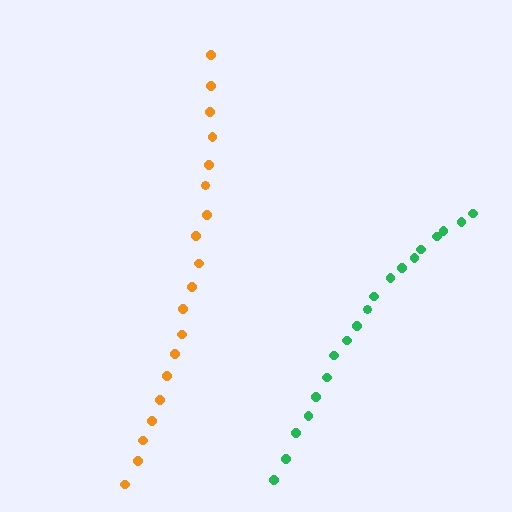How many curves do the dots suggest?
There are 2 distinct paths.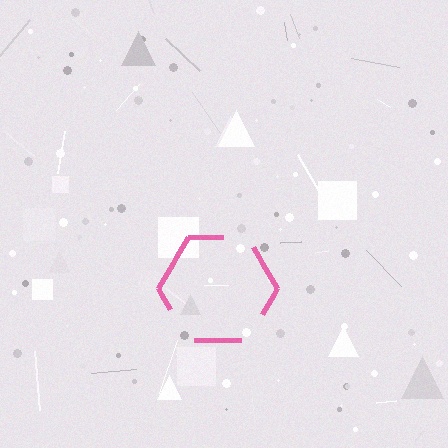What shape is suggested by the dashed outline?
The dashed outline suggests a hexagon.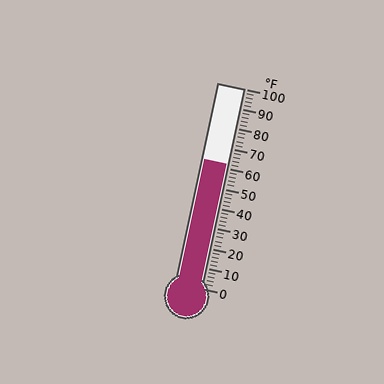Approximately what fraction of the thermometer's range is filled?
The thermometer is filled to approximately 60% of its range.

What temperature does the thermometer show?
The thermometer shows approximately 62°F.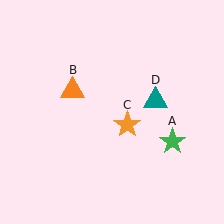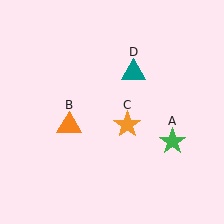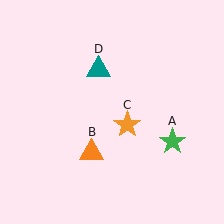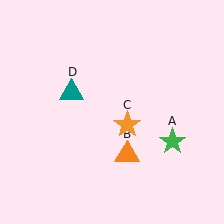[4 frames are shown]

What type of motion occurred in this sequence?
The orange triangle (object B), teal triangle (object D) rotated counterclockwise around the center of the scene.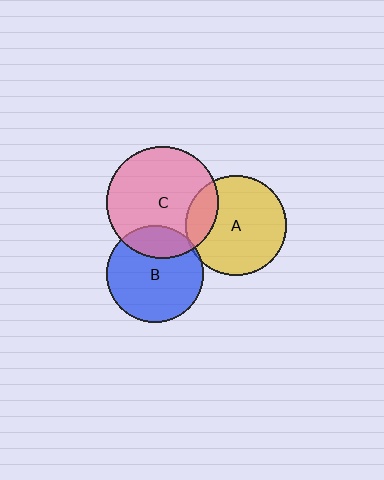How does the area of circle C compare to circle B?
Approximately 1.3 times.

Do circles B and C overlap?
Yes.